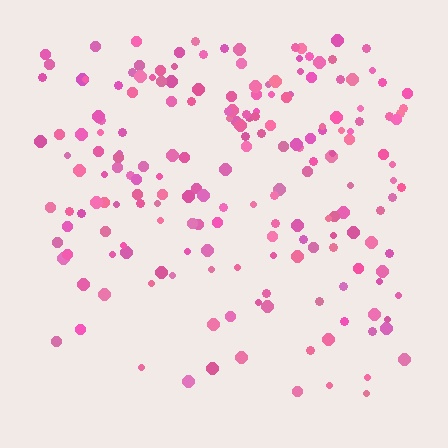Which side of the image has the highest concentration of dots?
The top.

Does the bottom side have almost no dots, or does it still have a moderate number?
Still a moderate number, just noticeably fewer than the top.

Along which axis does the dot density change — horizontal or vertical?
Vertical.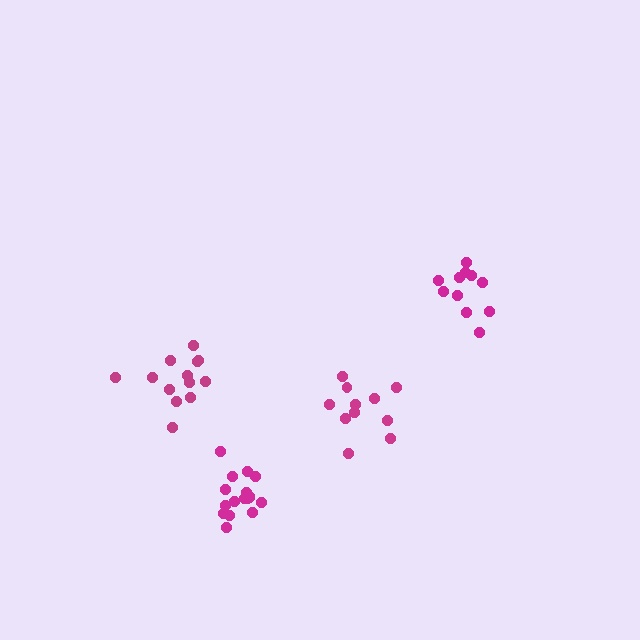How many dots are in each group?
Group 1: 11 dots, Group 2: 13 dots, Group 3: 11 dots, Group 4: 17 dots (52 total).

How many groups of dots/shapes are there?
There are 4 groups.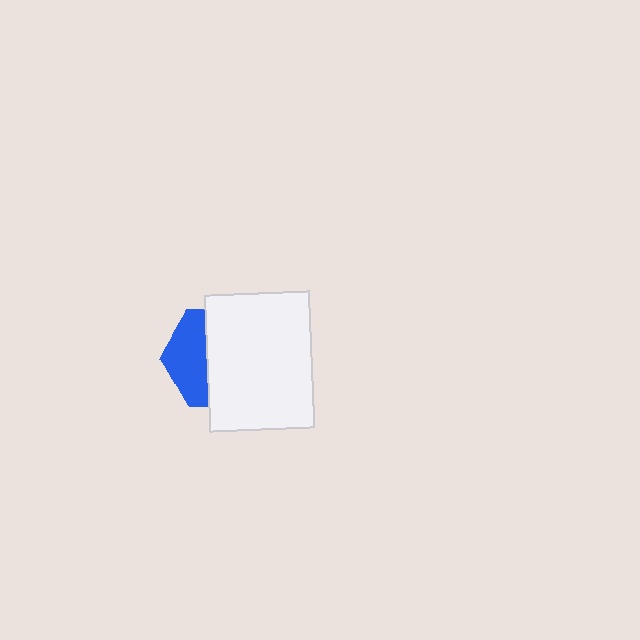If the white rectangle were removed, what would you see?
You would see the complete blue hexagon.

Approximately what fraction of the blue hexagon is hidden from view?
Roughly 61% of the blue hexagon is hidden behind the white rectangle.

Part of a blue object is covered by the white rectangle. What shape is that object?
It is a hexagon.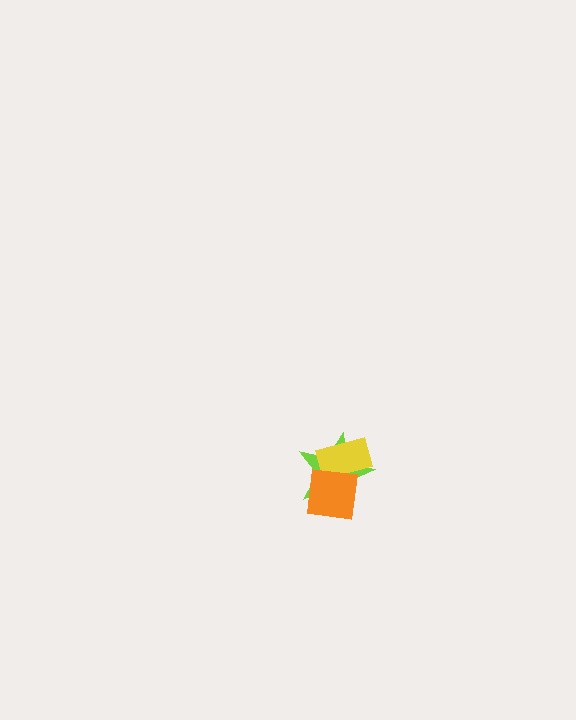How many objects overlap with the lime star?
2 objects overlap with the lime star.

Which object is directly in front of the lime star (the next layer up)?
The yellow rectangle is directly in front of the lime star.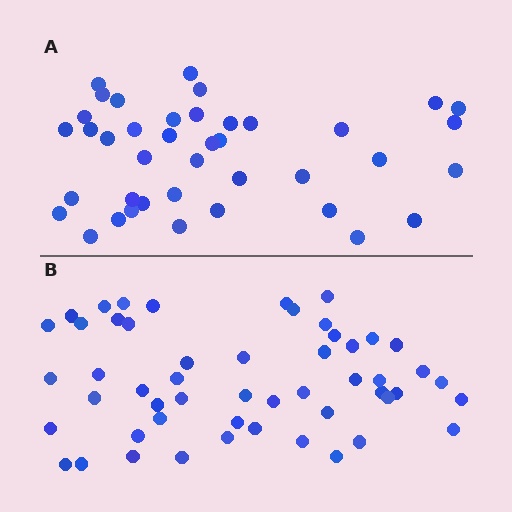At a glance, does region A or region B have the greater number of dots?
Region B (the bottom region) has more dots.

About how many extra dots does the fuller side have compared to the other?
Region B has roughly 12 or so more dots than region A.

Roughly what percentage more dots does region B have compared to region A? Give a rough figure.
About 30% more.